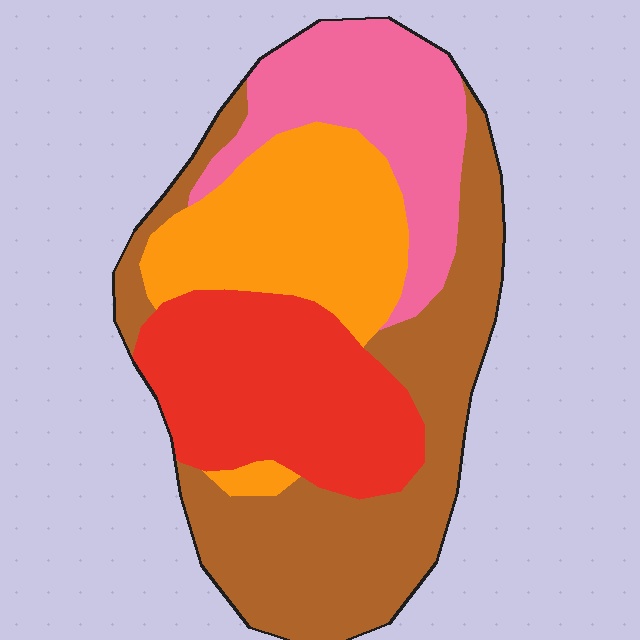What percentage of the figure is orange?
Orange takes up about one fifth (1/5) of the figure.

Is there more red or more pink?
Red.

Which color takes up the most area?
Brown, at roughly 35%.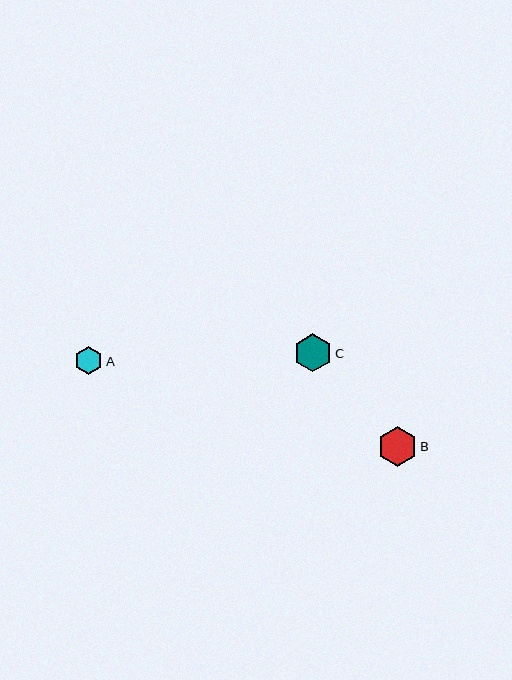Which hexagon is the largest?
Hexagon B is the largest with a size of approximately 39 pixels.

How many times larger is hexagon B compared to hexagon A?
Hexagon B is approximately 1.4 times the size of hexagon A.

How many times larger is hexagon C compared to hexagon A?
Hexagon C is approximately 1.4 times the size of hexagon A.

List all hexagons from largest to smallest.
From largest to smallest: B, C, A.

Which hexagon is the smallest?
Hexagon A is the smallest with a size of approximately 28 pixels.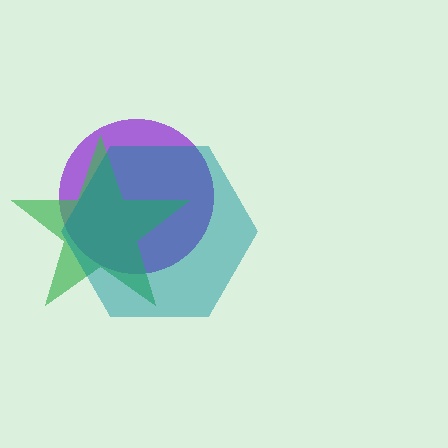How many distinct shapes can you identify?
There are 3 distinct shapes: a purple circle, a green star, a teal hexagon.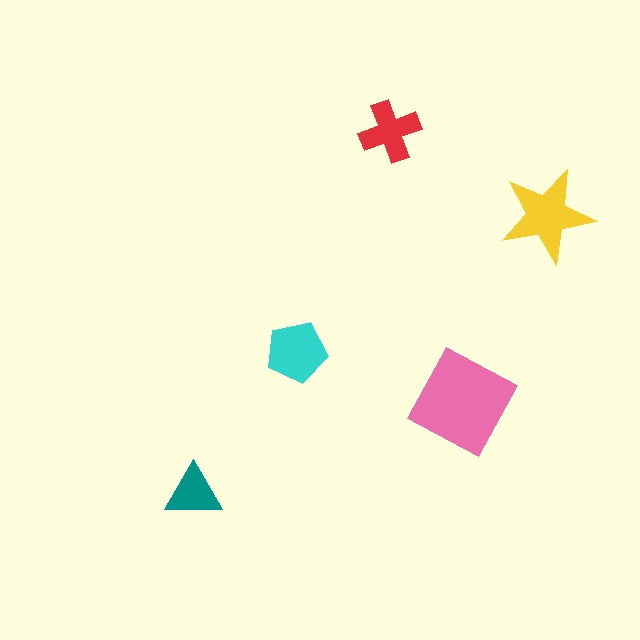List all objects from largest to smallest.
The pink diamond, the yellow star, the cyan pentagon, the red cross, the teal triangle.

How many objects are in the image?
There are 5 objects in the image.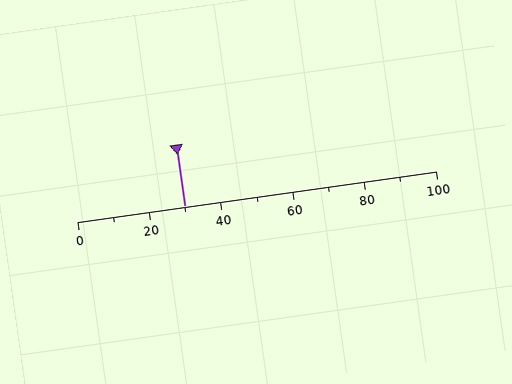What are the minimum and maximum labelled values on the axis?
The axis runs from 0 to 100.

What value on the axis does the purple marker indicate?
The marker indicates approximately 30.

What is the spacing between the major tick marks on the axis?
The major ticks are spaced 20 apart.